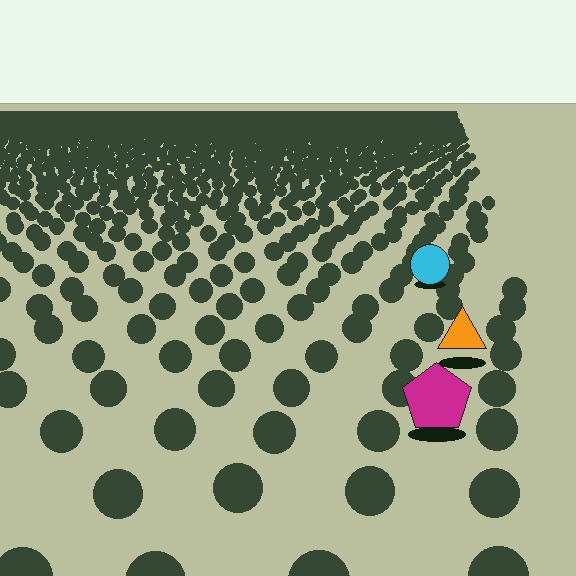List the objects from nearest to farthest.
From nearest to farthest: the magenta pentagon, the orange triangle, the cyan circle.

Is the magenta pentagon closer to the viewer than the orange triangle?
Yes. The magenta pentagon is closer — you can tell from the texture gradient: the ground texture is coarser near it.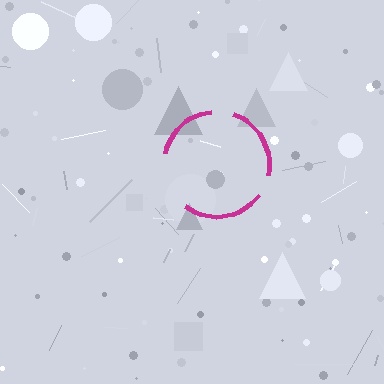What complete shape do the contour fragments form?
The contour fragments form a circle.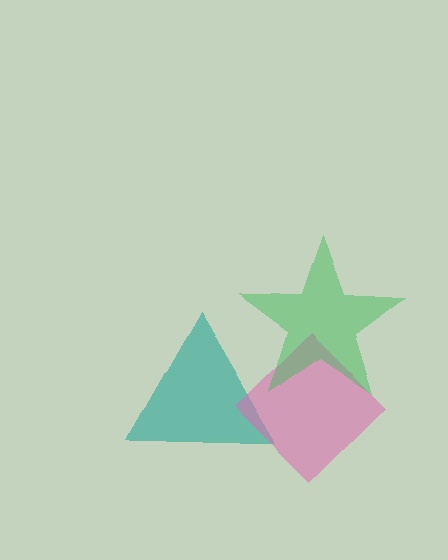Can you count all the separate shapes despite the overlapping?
Yes, there are 3 separate shapes.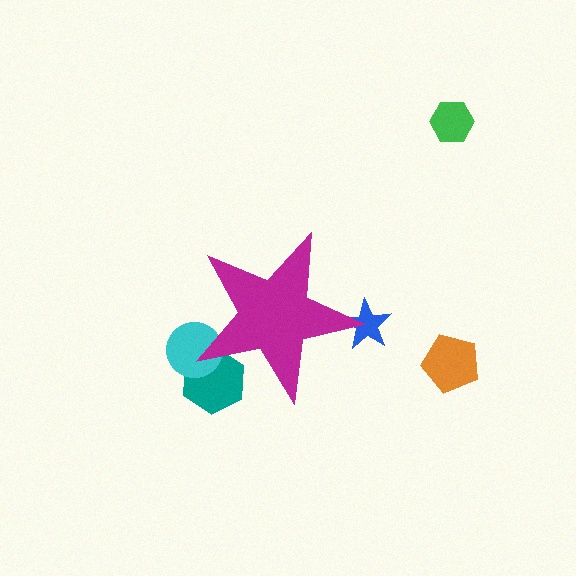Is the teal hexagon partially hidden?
Yes, the teal hexagon is partially hidden behind the magenta star.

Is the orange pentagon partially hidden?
No, the orange pentagon is fully visible.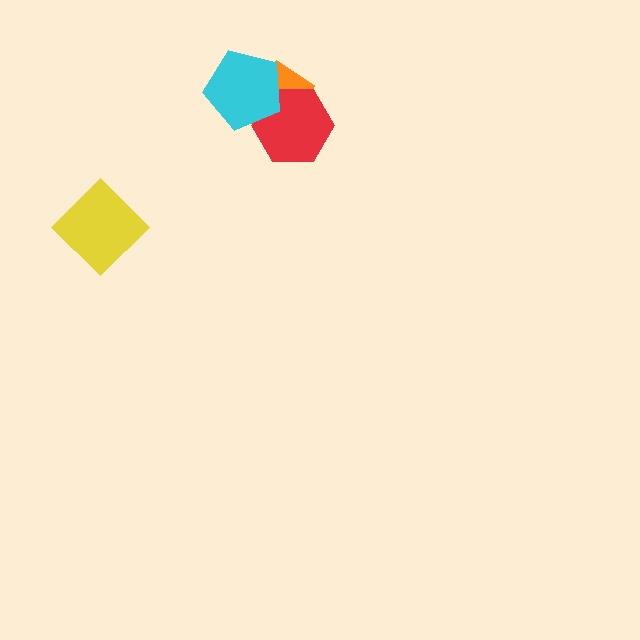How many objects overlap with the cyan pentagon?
2 objects overlap with the cyan pentagon.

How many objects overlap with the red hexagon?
2 objects overlap with the red hexagon.